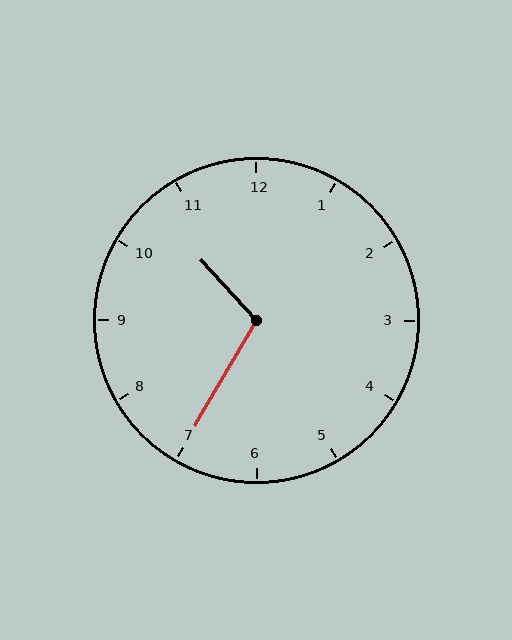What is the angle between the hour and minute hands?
Approximately 108 degrees.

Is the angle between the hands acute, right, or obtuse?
It is obtuse.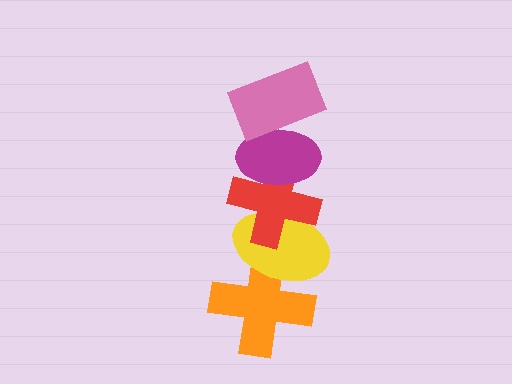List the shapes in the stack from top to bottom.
From top to bottom: the pink rectangle, the magenta ellipse, the red cross, the yellow ellipse, the orange cross.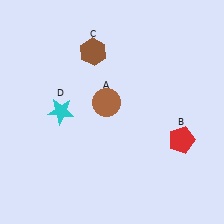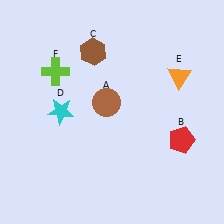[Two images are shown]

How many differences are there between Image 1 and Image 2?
There are 2 differences between the two images.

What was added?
An orange triangle (E), a lime cross (F) were added in Image 2.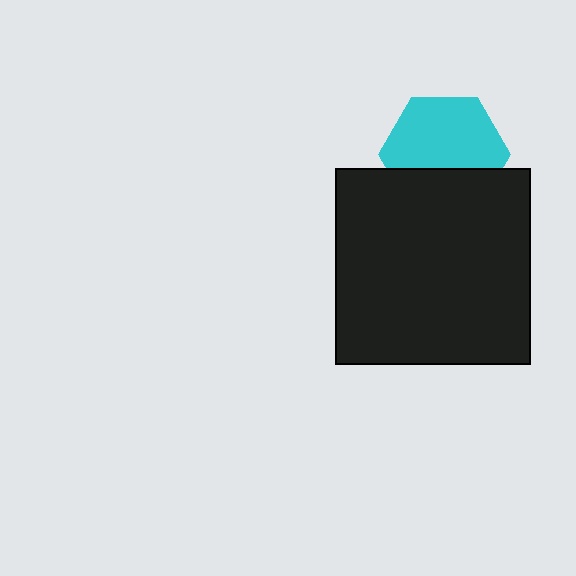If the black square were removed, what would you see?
You would see the complete cyan hexagon.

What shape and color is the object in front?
The object in front is a black square.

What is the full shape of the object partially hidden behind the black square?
The partially hidden object is a cyan hexagon.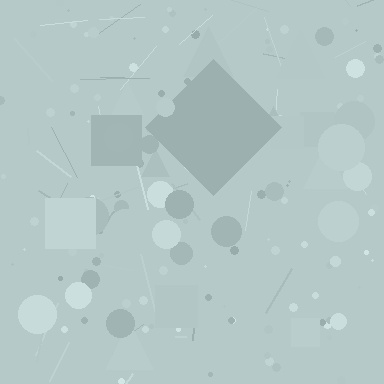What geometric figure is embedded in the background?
A diamond is embedded in the background.